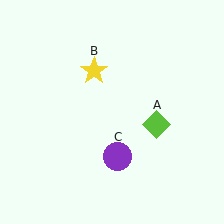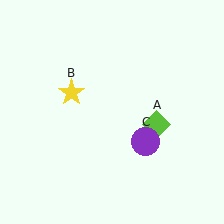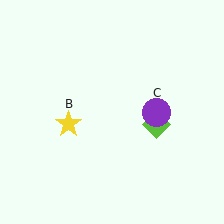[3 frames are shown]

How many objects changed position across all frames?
2 objects changed position: yellow star (object B), purple circle (object C).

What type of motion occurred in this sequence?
The yellow star (object B), purple circle (object C) rotated counterclockwise around the center of the scene.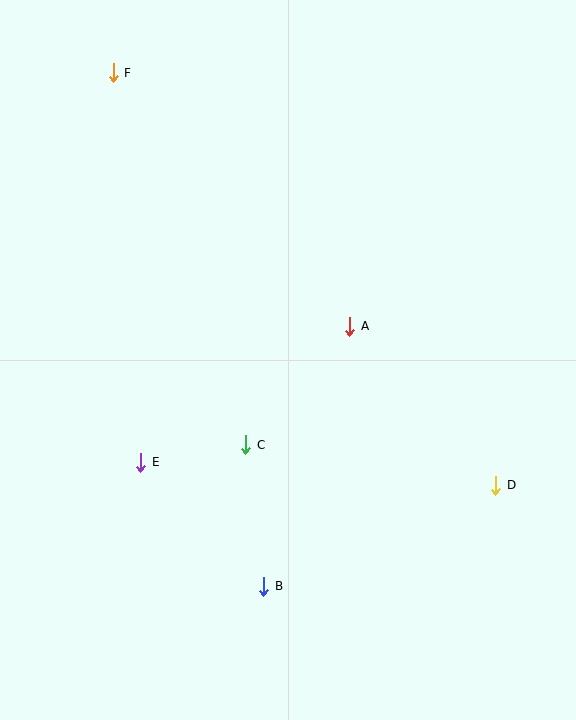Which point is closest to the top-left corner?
Point F is closest to the top-left corner.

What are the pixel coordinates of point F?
Point F is at (113, 73).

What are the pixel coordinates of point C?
Point C is at (246, 445).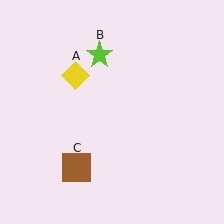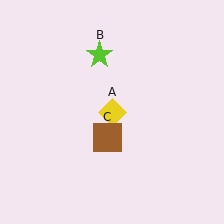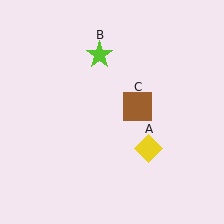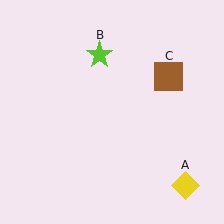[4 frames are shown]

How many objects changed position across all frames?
2 objects changed position: yellow diamond (object A), brown square (object C).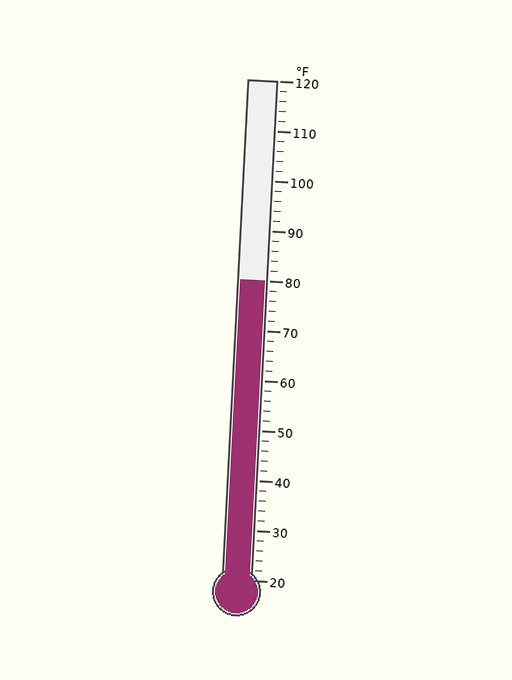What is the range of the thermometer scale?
The thermometer scale ranges from 20°F to 120°F.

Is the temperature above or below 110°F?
The temperature is below 110°F.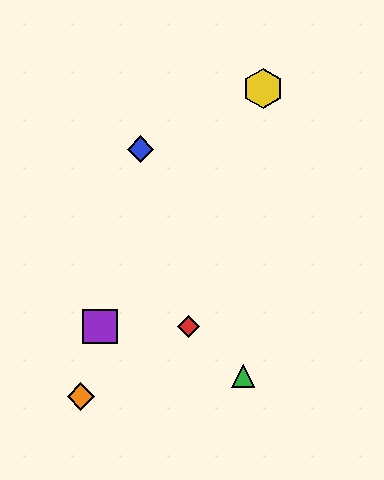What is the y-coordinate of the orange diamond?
The orange diamond is at y≈396.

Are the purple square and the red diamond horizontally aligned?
Yes, both are at y≈327.